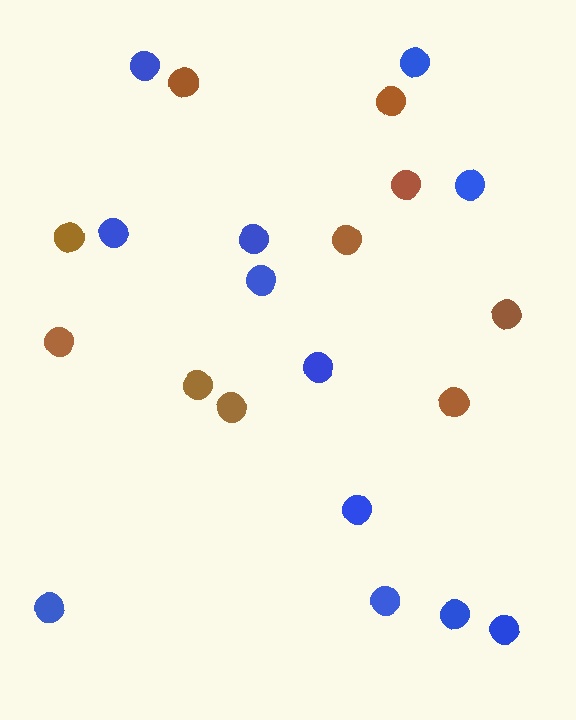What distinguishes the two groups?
There are 2 groups: one group of brown circles (10) and one group of blue circles (12).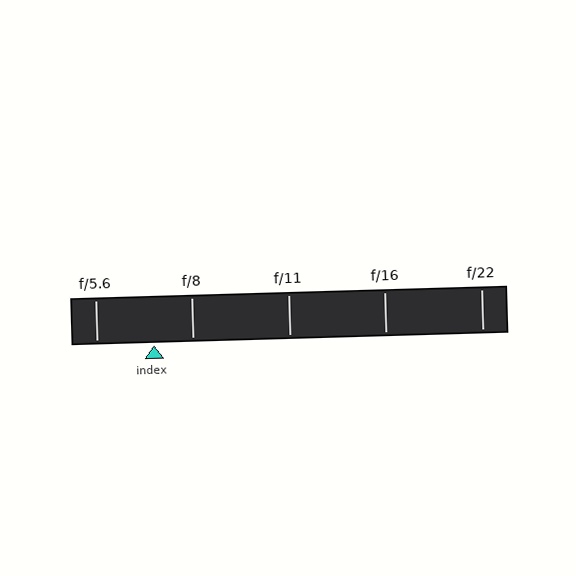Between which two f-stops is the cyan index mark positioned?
The index mark is between f/5.6 and f/8.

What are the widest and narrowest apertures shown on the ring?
The widest aperture shown is f/5.6 and the narrowest is f/22.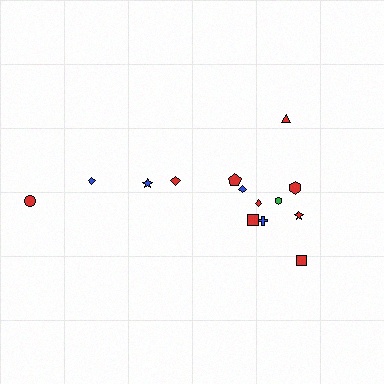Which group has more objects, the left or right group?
The right group.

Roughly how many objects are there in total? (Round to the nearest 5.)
Roughly 15 objects in total.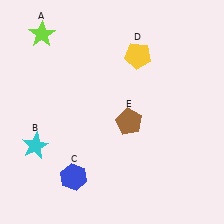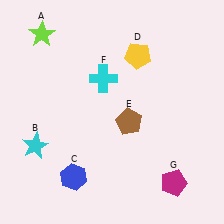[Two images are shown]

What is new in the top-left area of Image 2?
A cyan cross (F) was added in the top-left area of Image 2.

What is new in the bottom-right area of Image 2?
A magenta pentagon (G) was added in the bottom-right area of Image 2.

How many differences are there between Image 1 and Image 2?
There are 2 differences between the two images.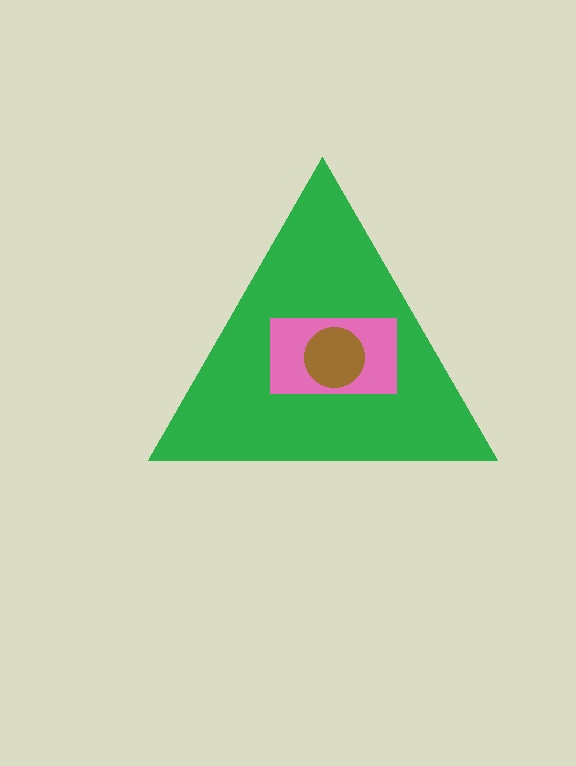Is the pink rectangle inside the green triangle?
Yes.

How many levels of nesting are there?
3.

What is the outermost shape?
The green triangle.